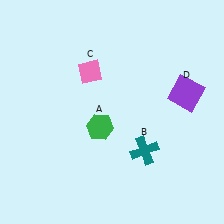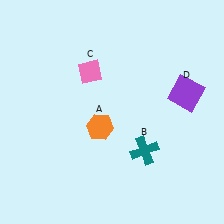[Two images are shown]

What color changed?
The hexagon (A) changed from green in Image 1 to orange in Image 2.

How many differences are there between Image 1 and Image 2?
There is 1 difference between the two images.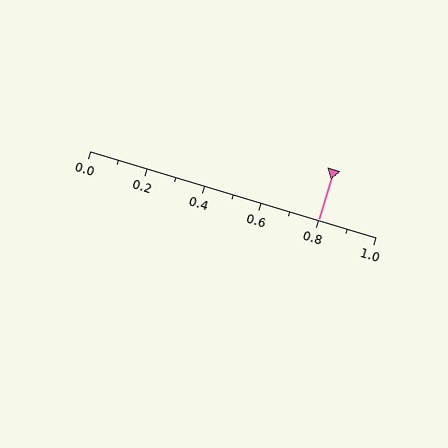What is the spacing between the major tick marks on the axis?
The major ticks are spaced 0.2 apart.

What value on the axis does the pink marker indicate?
The marker indicates approximately 0.8.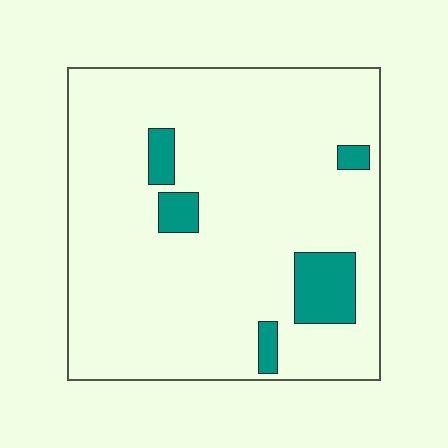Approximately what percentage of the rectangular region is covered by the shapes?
Approximately 10%.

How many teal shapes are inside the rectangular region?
5.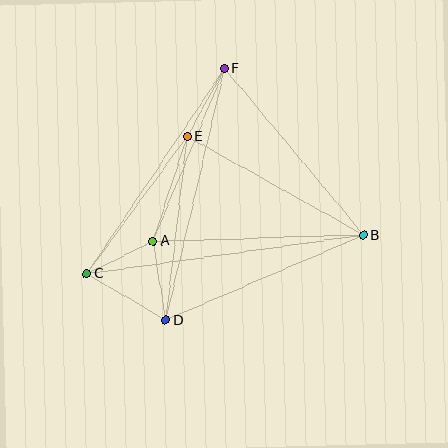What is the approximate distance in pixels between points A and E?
The distance between A and E is approximately 111 pixels.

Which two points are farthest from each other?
Points B and C are farthest from each other.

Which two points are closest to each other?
Points A and C are closest to each other.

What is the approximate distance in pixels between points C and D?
The distance between C and D is approximately 92 pixels.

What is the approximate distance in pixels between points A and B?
The distance between A and B is approximately 211 pixels.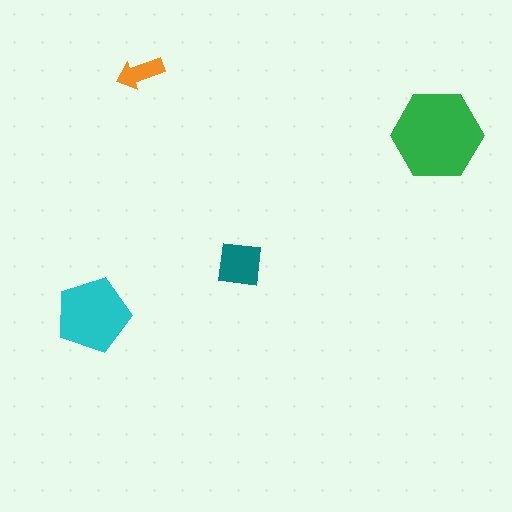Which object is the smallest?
The orange arrow.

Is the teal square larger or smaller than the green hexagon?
Smaller.